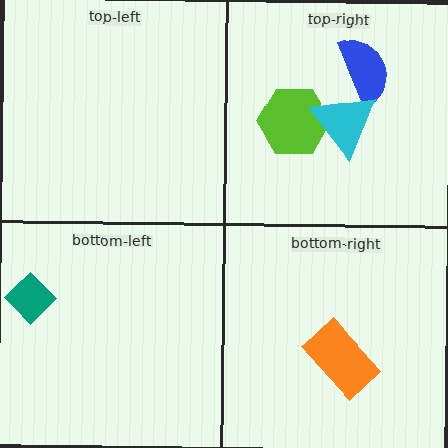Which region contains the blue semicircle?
The top-right region.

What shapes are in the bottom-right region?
The orange rectangle.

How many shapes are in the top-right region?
3.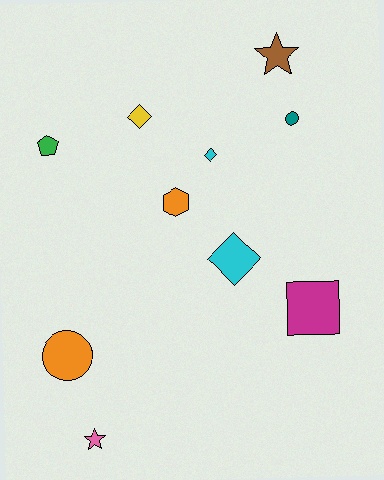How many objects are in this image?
There are 10 objects.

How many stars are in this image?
There are 2 stars.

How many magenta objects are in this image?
There is 1 magenta object.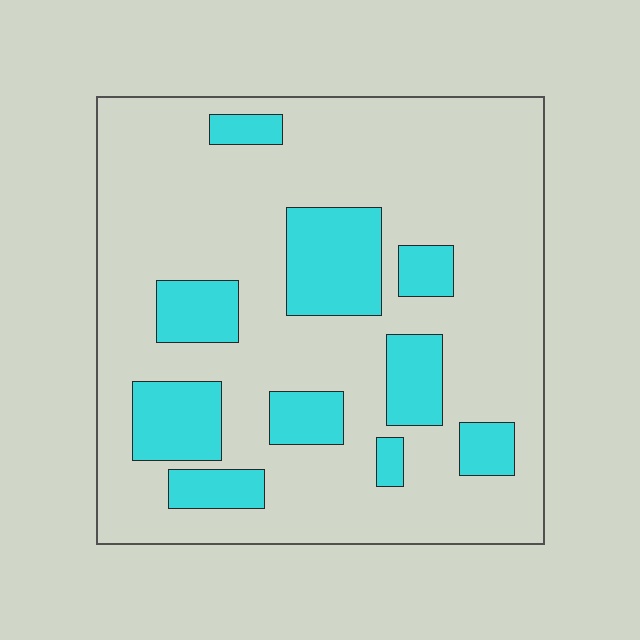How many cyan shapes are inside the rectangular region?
10.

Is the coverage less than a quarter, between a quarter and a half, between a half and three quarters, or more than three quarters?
Less than a quarter.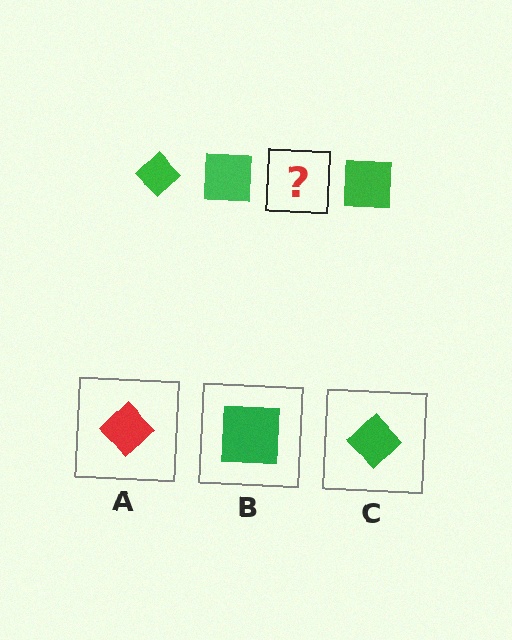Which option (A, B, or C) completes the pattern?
C.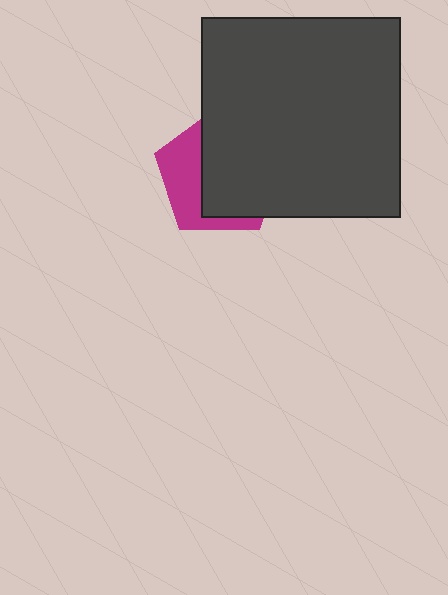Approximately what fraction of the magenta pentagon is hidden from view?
Roughly 62% of the magenta pentagon is hidden behind the dark gray square.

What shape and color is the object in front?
The object in front is a dark gray square.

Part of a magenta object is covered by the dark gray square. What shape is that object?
It is a pentagon.